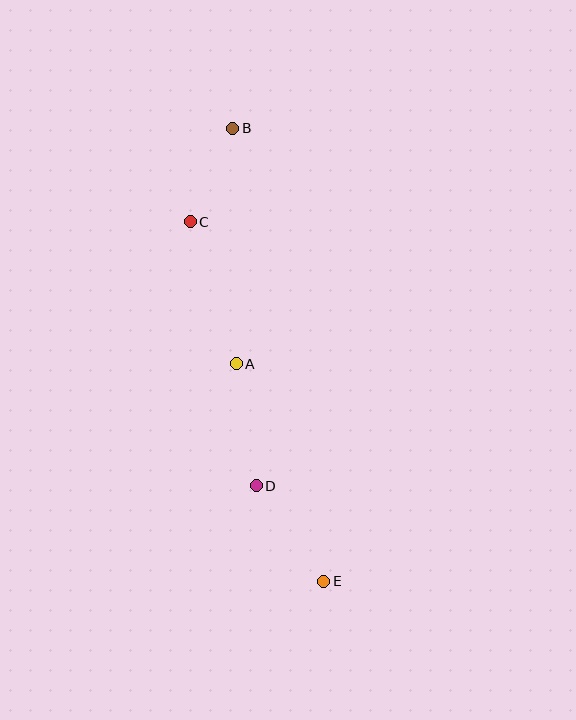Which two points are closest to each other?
Points B and C are closest to each other.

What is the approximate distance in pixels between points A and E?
The distance between A and E is approximately 234 pixels.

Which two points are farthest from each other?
Points B and E are farthest from each other.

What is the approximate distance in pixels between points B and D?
The distance between B and D is approximately 358 pixels.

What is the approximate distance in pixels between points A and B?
The distance between A and B is approximately 236 pixels.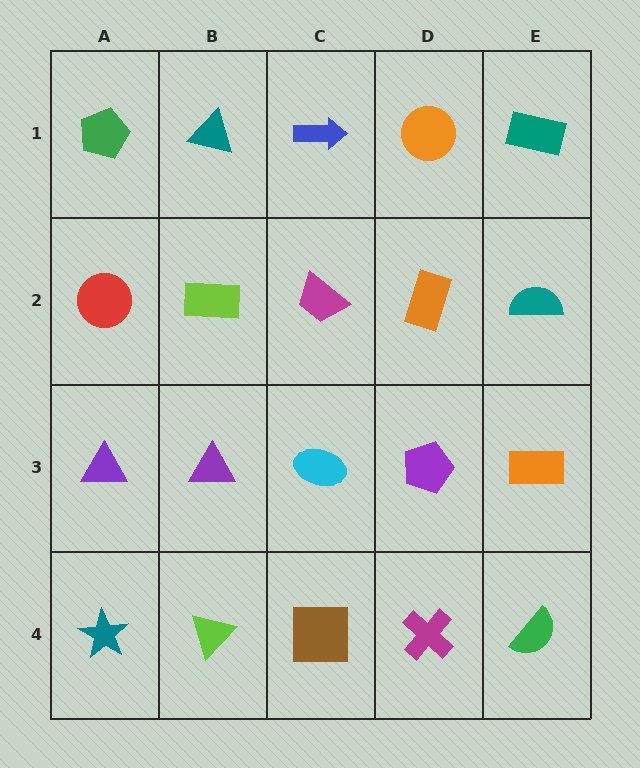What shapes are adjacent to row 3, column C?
A magenta trapezoid (row 2, column C), a brown square (row 4, column C), a purple triangle (row 3, column B), a purple pentagon (row 3, column D).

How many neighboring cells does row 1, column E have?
2.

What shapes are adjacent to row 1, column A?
A red circle (row 2, column A), a teal triangle (row 1, column B).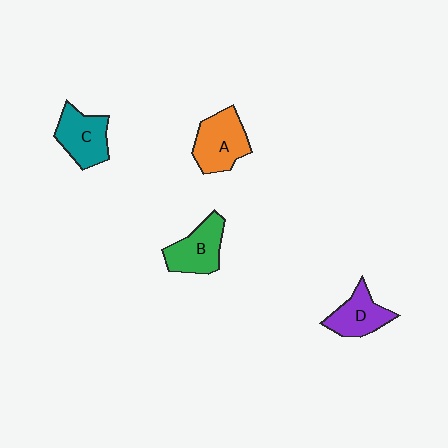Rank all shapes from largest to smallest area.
From largest to smallest: A (orange), C (teal), B (green), D (purple).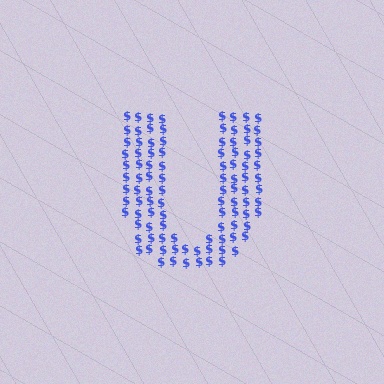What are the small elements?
The small elements are dollar signs.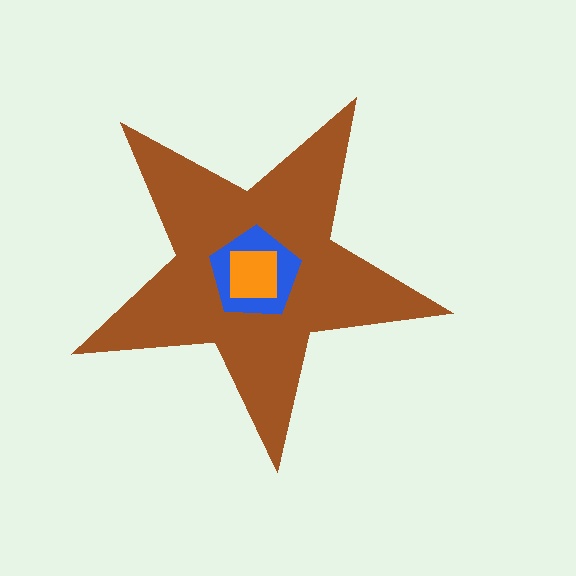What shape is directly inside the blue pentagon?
The orange square.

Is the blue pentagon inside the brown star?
Yes.